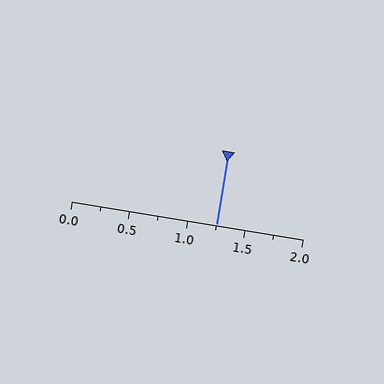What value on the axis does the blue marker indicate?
The marker indicates approximately 1.25.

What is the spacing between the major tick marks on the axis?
The major ticks are spaced 0.5 apart.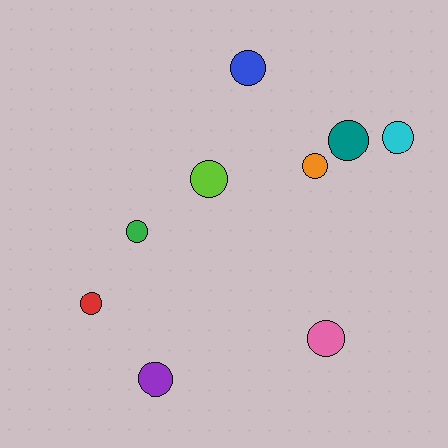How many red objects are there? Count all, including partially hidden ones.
There is 1 red object.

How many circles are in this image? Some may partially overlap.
There are 9 circles.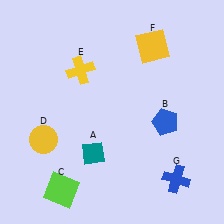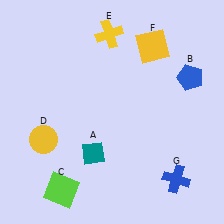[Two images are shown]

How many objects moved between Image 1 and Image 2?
2 objects moved between the two images.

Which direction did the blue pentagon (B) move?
The blue pentagon (B) moved up.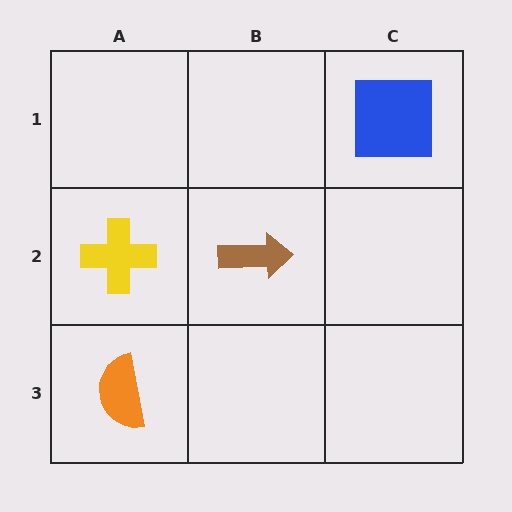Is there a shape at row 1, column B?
No, that cell is empty.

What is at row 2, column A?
A yellow cross.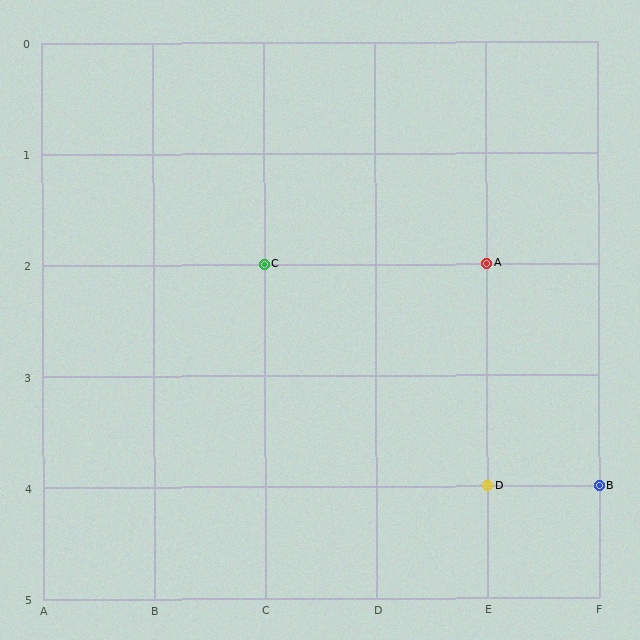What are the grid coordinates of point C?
Point C is at grid coordinates (C, 2).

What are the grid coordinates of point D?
Point D is at grid coordinates (E, 4).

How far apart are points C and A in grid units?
Points C and A are 2 columns apart.